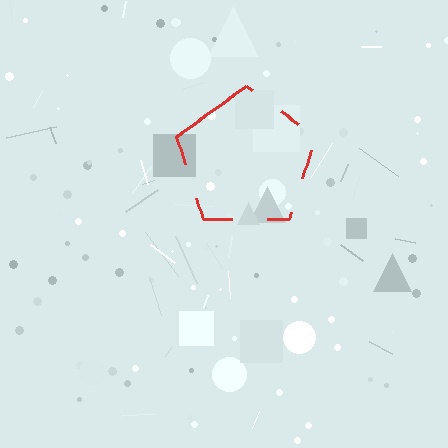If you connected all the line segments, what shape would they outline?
They would outline a pentagon.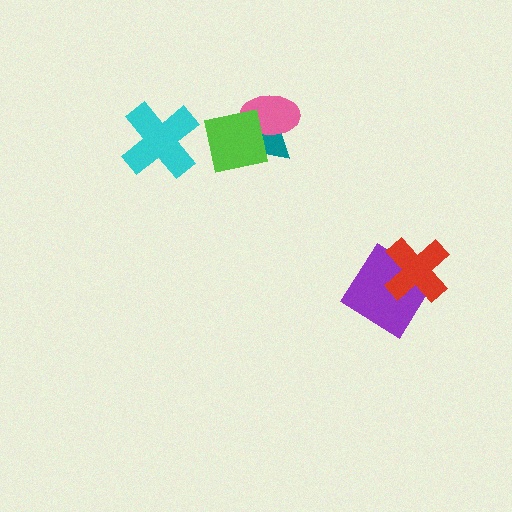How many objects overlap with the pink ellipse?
2 objects overlap with the pink ellipse.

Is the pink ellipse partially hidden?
Yes, it is partially covered by another shape.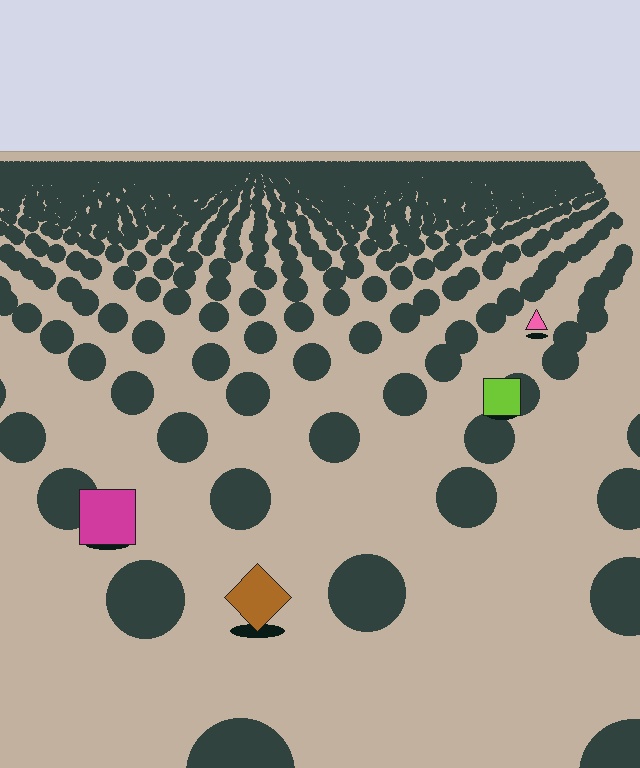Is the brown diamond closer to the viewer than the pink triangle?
Yes. The brown diamond is closer — you can tell from the texture gradient: the ground texture is coarser near it.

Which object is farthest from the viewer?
The pink triangle is farthest from the viewer. It appears smaller and the ground texture around it is denser.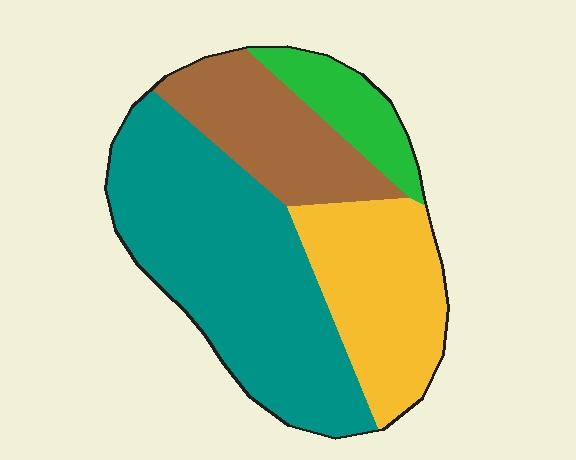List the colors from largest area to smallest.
From largest to smallest: teal, yellow, brown, green.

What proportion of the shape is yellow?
Yellow takes up about one quarter (1/4) of the shape.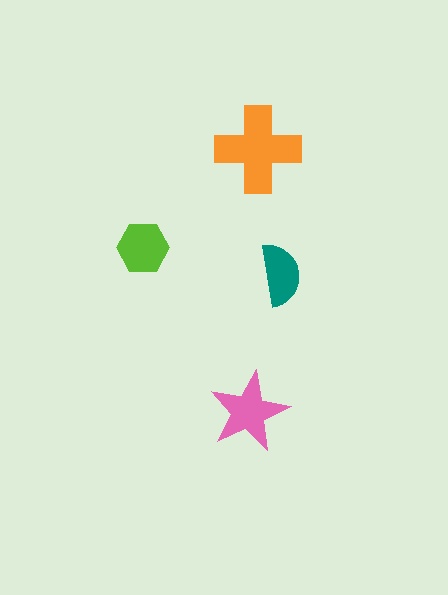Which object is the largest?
The orange cross.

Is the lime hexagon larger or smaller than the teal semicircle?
Larger.